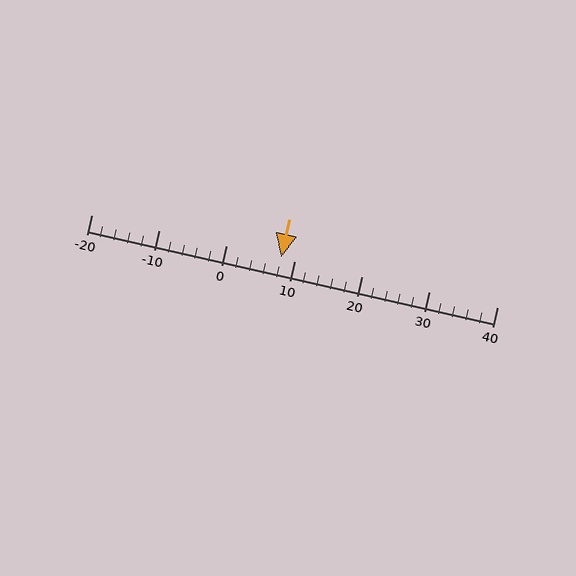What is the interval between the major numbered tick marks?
The major tick marks are spaced 10 units apart.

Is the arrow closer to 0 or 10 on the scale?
The arrow is closer to 10.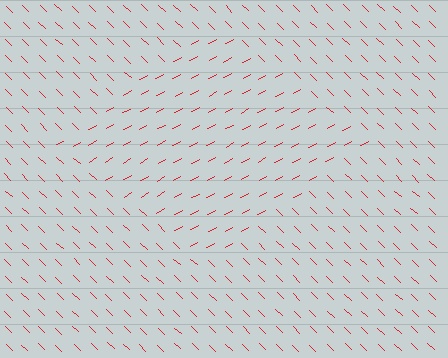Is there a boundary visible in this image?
Yes, there is a texture boundary formed by a change in line orientation.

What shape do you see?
I see a diamond.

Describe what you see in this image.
The image is filled with small red line segments. A diamond region in the image has lines oriented differently from the surrounding lines, creating a visible texture boundary.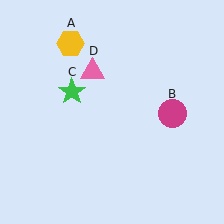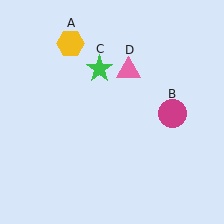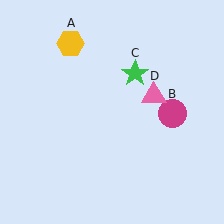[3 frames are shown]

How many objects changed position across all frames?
2 objects changed position: green star (object C), pink triangle (object D).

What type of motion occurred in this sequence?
The green star (object C), pink triangle (object D) rotated clockwise around the center of the scene.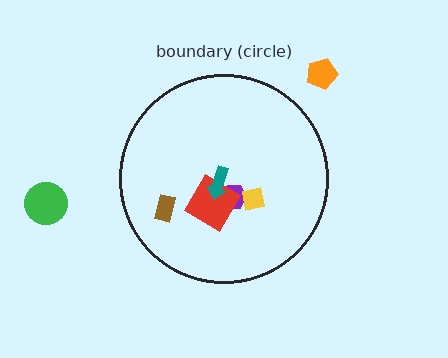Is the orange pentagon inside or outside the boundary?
Outside.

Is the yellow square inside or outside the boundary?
Inside.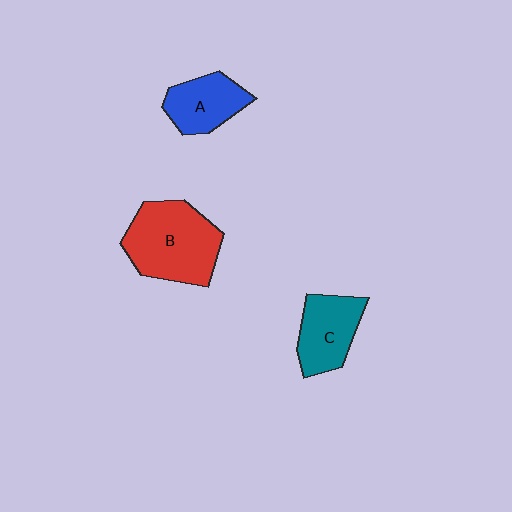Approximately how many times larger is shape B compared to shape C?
Approximately 1.5 times.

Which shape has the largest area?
Shape B (red).